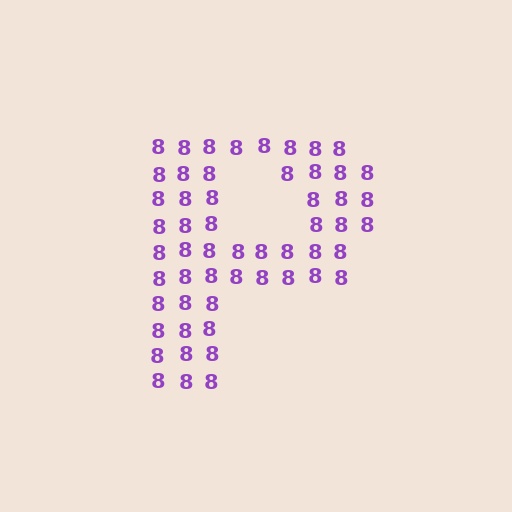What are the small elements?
The small elements are digit 8's.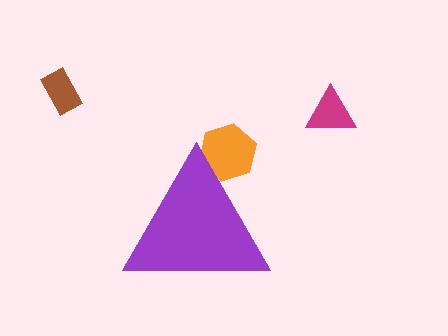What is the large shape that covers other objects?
A purple triangle.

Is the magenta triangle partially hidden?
No, the magenta triangle is fully visible.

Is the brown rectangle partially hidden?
No, the brown rectangle is fully visible.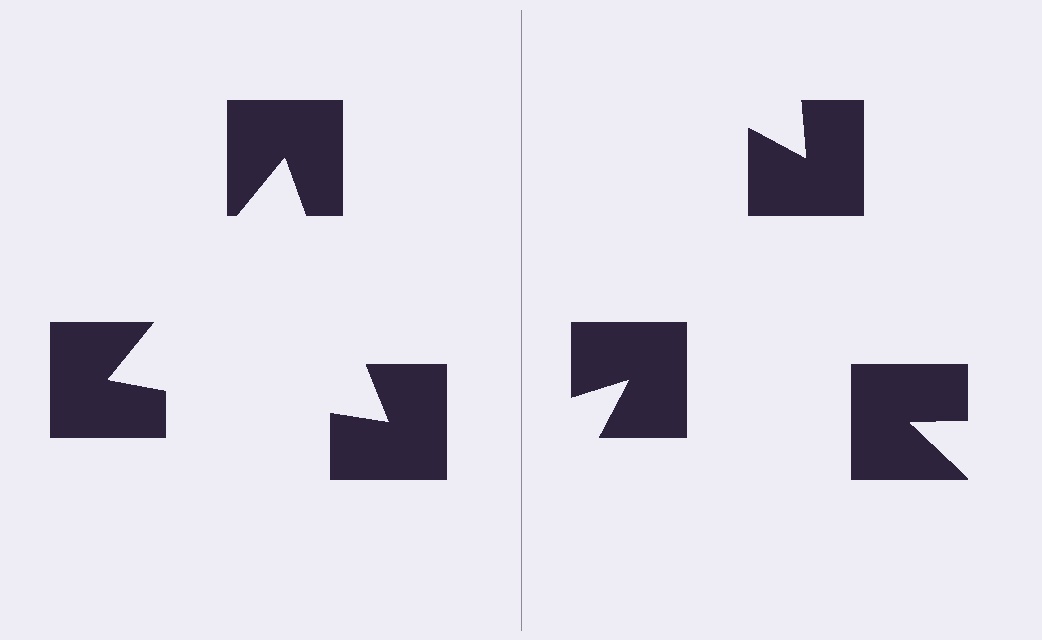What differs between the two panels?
The notched squares are positioned identically on both sides; only the wedge orientations differ. On the left they align to a triangle; on the right they are misaligned.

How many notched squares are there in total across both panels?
6 — 3 on each side.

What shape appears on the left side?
An illusory triangle.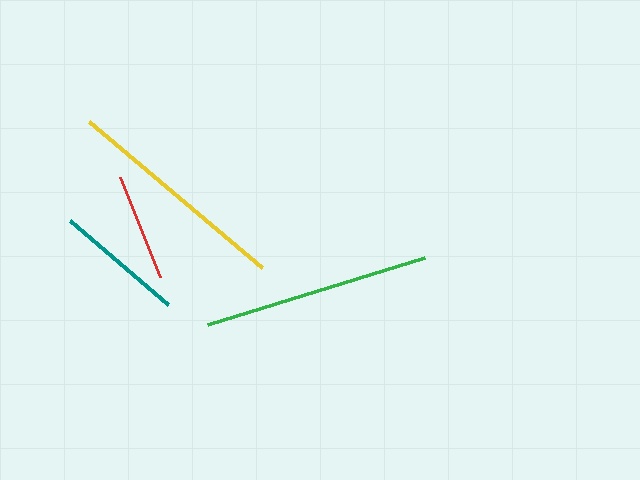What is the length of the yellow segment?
The yellow segment is approximately 226 pixels long.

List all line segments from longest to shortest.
From longest to shortest: green, yellow, teal, red.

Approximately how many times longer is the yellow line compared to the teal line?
The yellow line is approximately 1.8 times the length of the teal line.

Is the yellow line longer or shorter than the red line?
The yellow line is longer than the red line.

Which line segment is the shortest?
The red line is the shortest at approximately 108 pixels.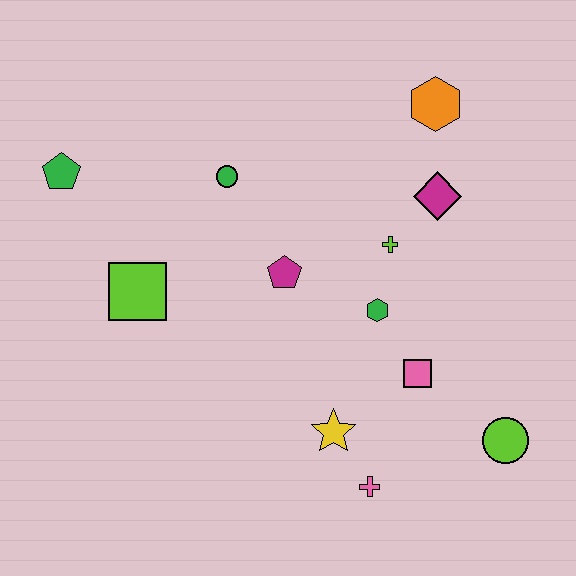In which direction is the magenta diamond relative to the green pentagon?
The magenta diamond is to the right of the green pentagon.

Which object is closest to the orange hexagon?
The magenta diamond is closest to the orange hexagon.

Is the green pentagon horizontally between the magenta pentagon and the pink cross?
No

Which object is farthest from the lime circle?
The green pentagon is farthest from the lime circle.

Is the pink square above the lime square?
No